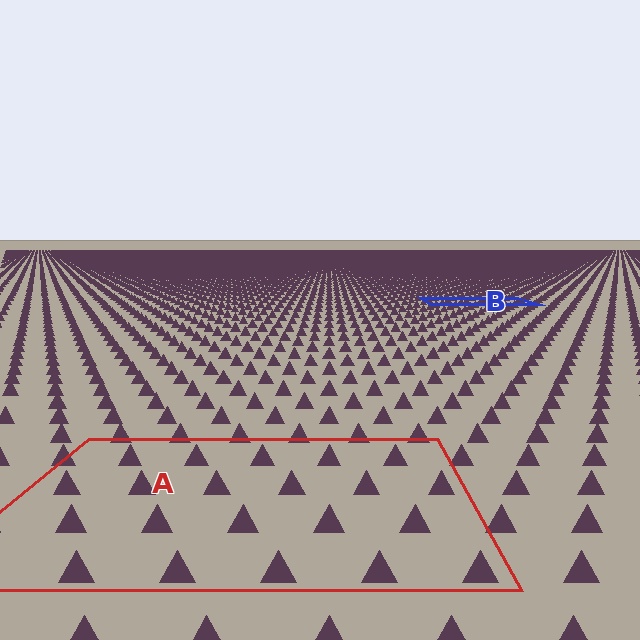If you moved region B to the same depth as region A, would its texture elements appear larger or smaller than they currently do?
They would appear larger. At a closer depth, the same texture elements are projected at a bigger on-screen size.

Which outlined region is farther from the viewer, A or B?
Region B is farther from the viewer — the texture elements inside it appear smaller and more densely packed.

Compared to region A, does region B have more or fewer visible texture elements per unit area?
Region B has more texture elements per unit area — they are packed more densely because it is farther away.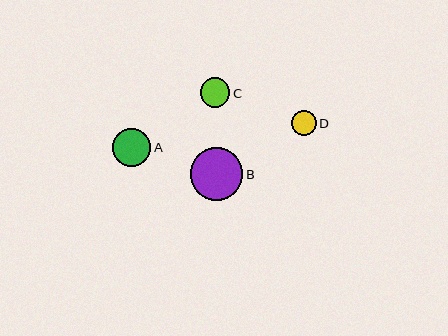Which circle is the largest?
Circle B is the largest with a size of approximately 53 pixels.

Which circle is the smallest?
Circle D is the smallest with a size of approximately 25 pixels.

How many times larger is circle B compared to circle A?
Circle B is approximately 1.4 times the size of circle A.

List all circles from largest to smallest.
From largest to smallest: B, A, C, D.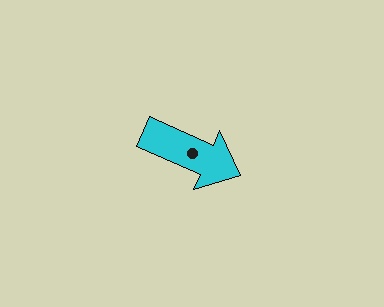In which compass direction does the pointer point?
Southeast.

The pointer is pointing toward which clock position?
Roughly 4 o'clock.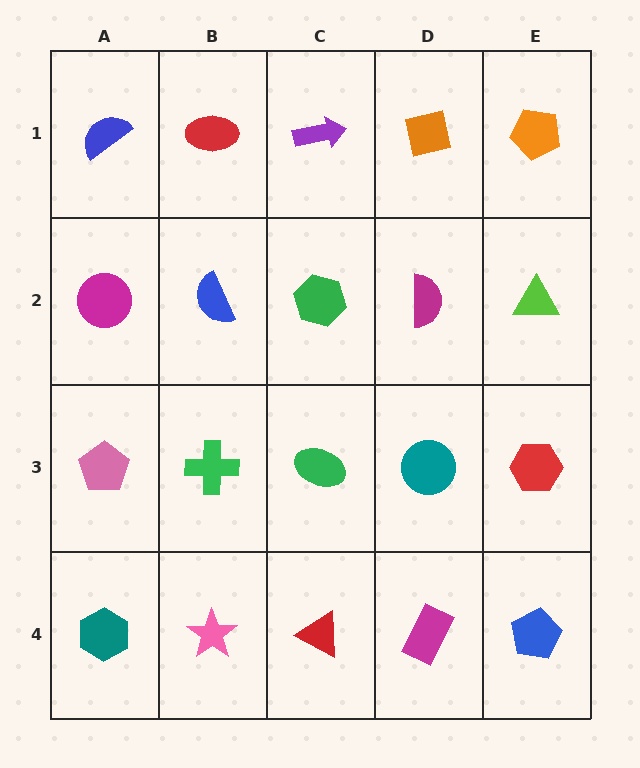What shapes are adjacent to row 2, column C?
A purple arrow (row 1, column C), a green ellipse (row 3, column C), a blue semicircle (row 2, column B), a magenta semicircle (row 2, column D).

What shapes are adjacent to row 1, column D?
A magenta semicircle (row 2, column D), a purple arrow (row 1, column C), an orange pentagon (row 1, column E).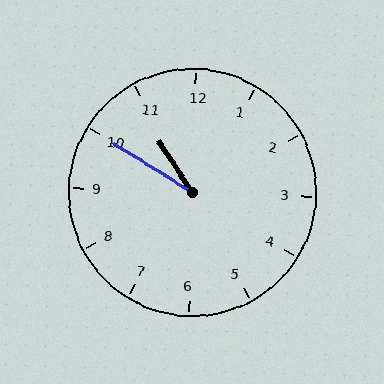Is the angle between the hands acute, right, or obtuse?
It is acute.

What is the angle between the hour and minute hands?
Approximately 25 degrees.